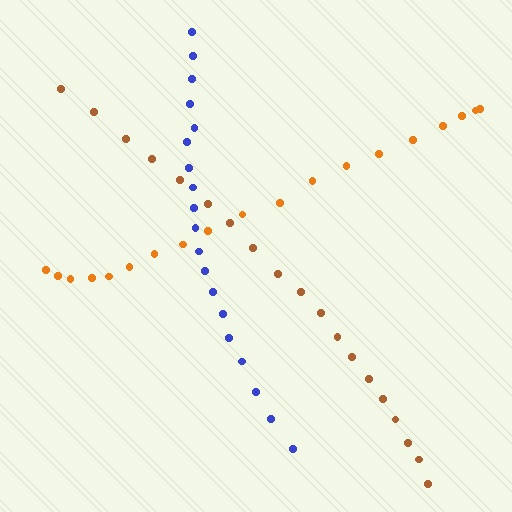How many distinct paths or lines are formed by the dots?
There are 3 distinct paths.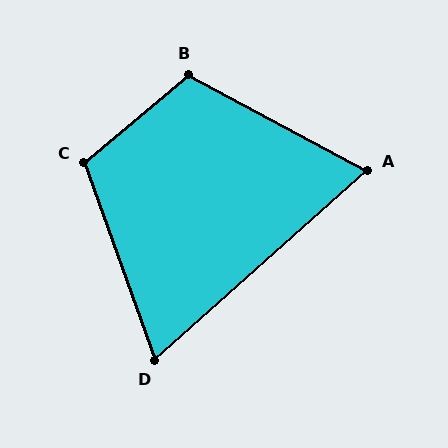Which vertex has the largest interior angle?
B, at approximately 112 degrees.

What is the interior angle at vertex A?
Approximately 70 degrees (acute).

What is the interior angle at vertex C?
Approximately 110 degrees (obtuse).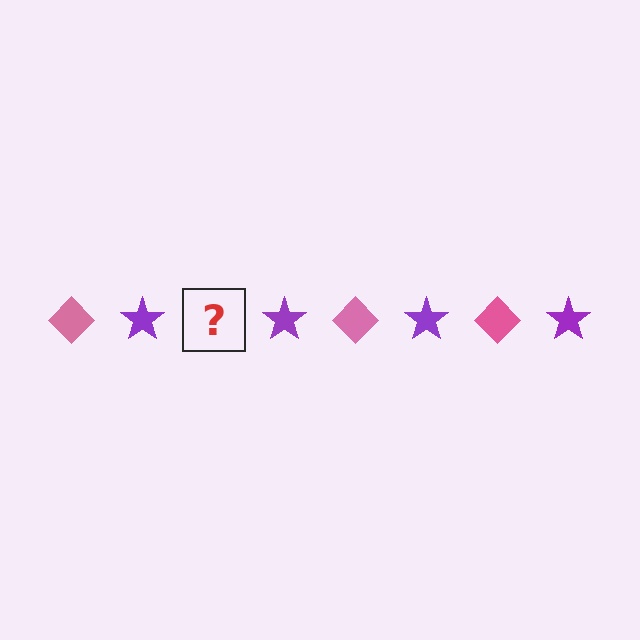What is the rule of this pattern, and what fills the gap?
The rule is that the pattern alternates between pink diamond and purple star. The gap should be filled with a pink diamond.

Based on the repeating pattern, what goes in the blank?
The blank should be a pink diamond.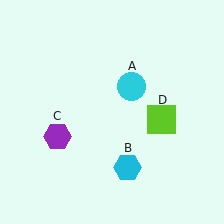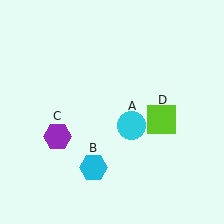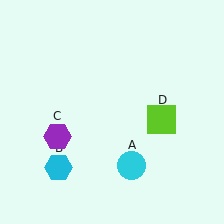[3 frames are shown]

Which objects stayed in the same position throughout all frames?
Purple hexagon (object C) and lime square (object D) remained stationary.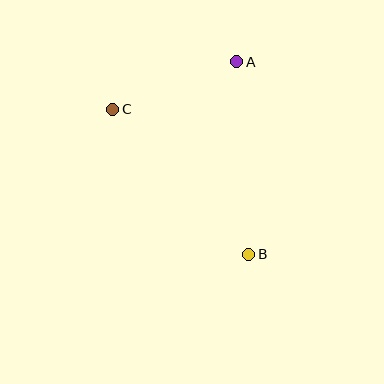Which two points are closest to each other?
Points A and C are closest to each other.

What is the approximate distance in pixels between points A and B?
The distance between A and B is approximately 193 pixels.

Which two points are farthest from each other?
Points B and C are farthest from each other.